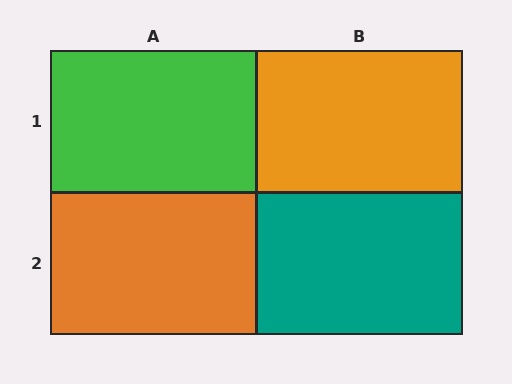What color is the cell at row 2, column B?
Teal.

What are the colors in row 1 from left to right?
Green, orange.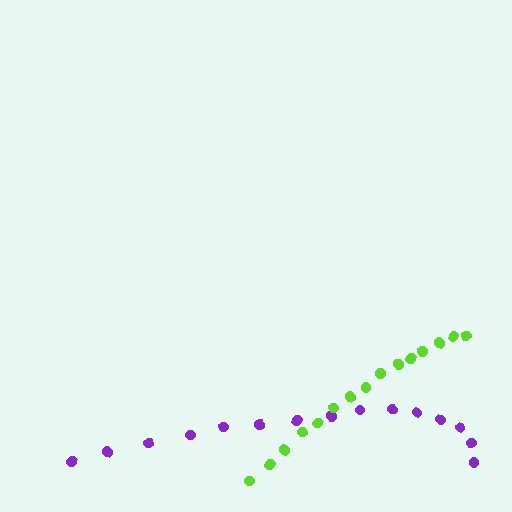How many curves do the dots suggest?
There are 2 distinct paths.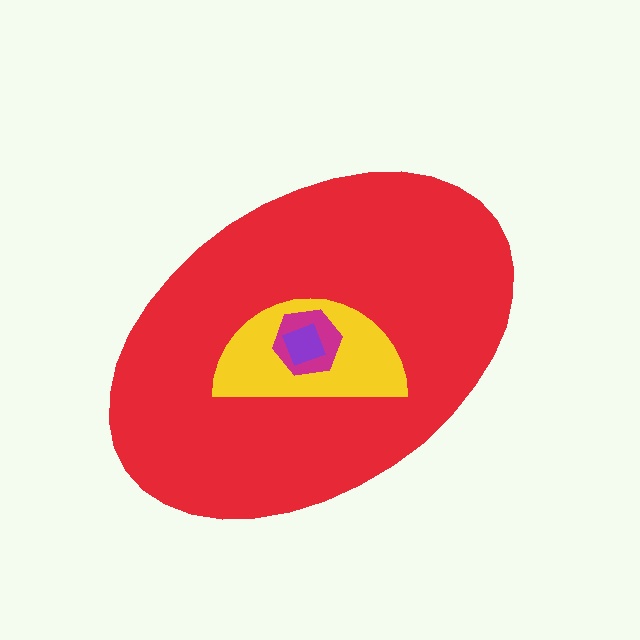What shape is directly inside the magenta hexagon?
The purple diamond.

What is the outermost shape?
The red ellipse.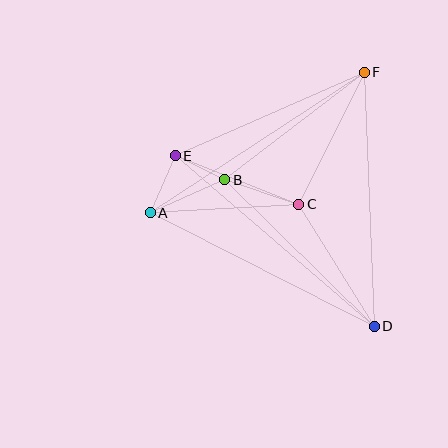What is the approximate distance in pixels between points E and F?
The distance between E and F is approximately 207 pixels.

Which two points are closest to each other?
Points B and E are closest to each other.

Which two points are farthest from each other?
Points D and E are farthest from each other.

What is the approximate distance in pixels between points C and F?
The distance between C and F is approximately 147 pixels.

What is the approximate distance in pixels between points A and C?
The distance between A and C is approximately 149 pixels.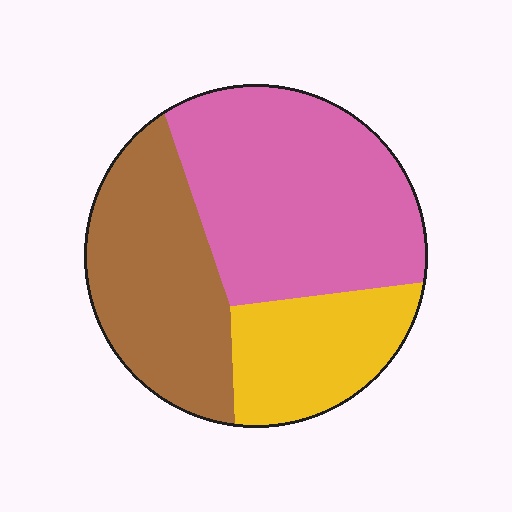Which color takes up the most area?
Pink, at roughly 45%.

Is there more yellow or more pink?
Pink.